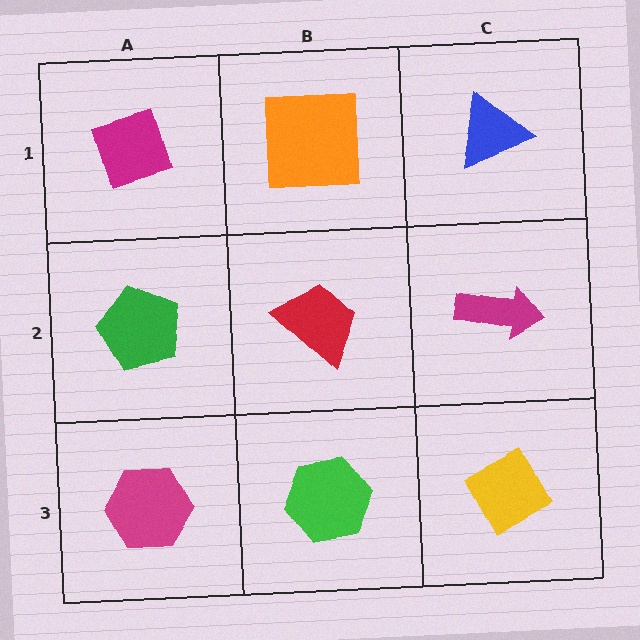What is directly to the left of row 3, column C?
A green hexagon.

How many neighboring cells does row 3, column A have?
2.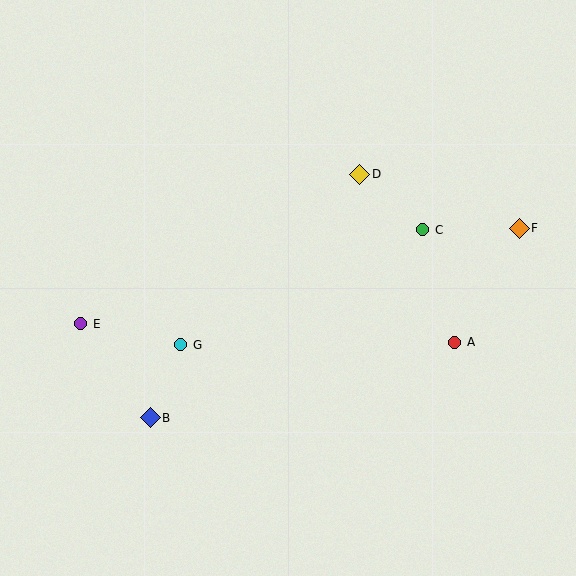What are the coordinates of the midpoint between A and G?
The midpoint between A and G is at (318, 343).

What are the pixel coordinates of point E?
Point E is at (81, 324).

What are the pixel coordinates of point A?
Point A is at (455, 342).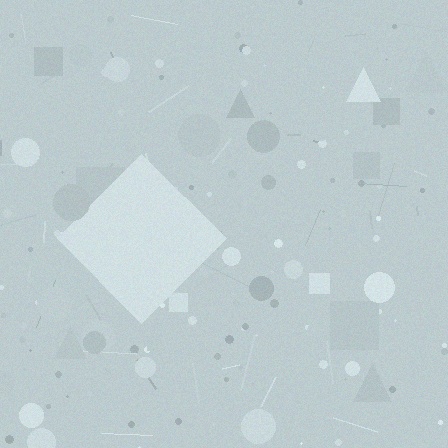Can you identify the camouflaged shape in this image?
The camouflaged shape is a diamond.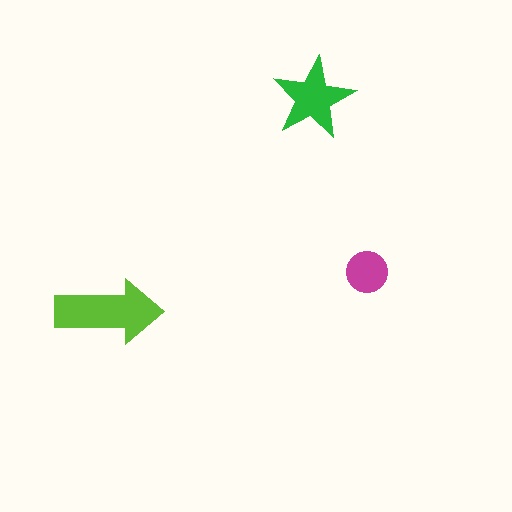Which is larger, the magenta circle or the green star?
The green star.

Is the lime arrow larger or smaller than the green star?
Larger.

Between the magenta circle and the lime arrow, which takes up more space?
The lime arrow.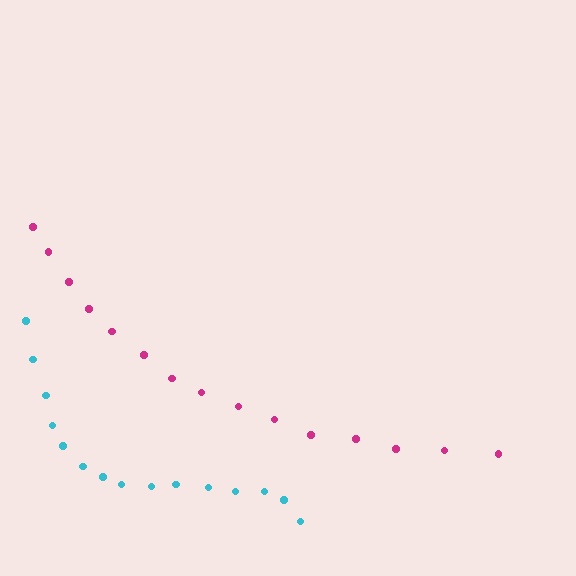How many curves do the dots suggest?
There are 2 distinct paths.